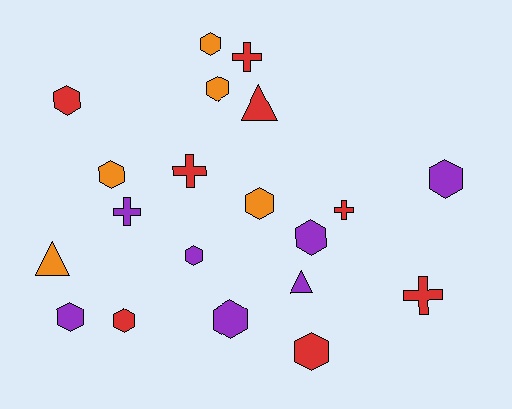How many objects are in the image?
There are 20 objects.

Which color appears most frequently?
Red, with 8 objects.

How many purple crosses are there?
There is 1 purple cross.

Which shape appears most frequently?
Hexagon, with 12 objects.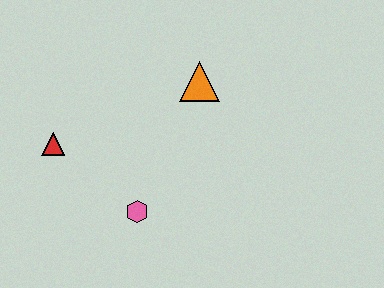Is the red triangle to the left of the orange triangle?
Yes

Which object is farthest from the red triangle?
The orange triangle is farthest from the red triangle.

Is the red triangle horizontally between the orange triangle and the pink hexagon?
No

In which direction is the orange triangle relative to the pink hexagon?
The orange triangle is above the pink hexagon.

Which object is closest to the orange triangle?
The pink hexagon is closest to the orange triangle.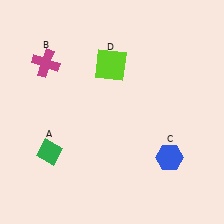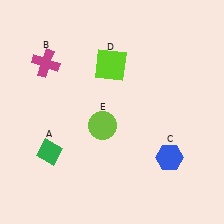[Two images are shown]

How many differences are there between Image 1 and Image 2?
There is 1 difference between the two images.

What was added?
A lime circle (E) was added in Image 2.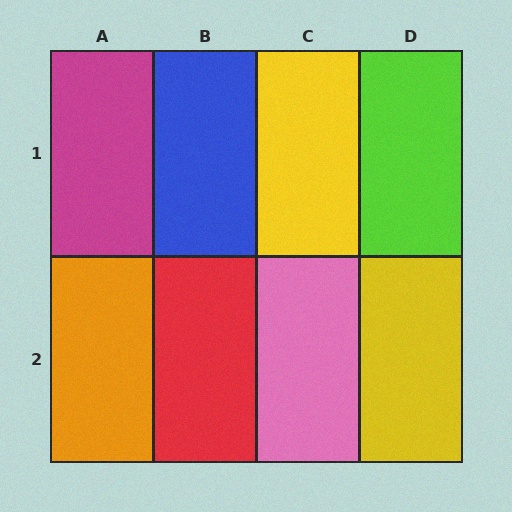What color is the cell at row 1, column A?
Magenta.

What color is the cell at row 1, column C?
Yellow.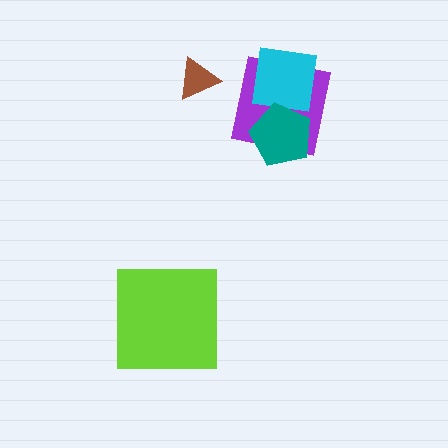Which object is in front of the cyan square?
The teal pentagon is in front of the cyan square.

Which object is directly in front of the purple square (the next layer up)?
The cyan square is directly in front of the purple square.